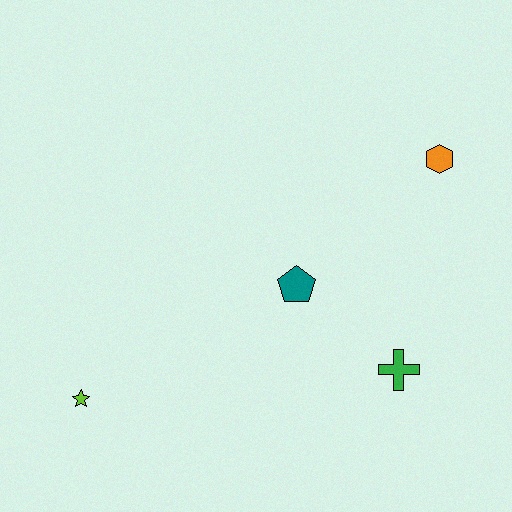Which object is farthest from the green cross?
The lime star is farthest from the green cross.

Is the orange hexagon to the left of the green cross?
No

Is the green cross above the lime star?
Yes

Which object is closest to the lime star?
The teal pentagon is closest to the lime star.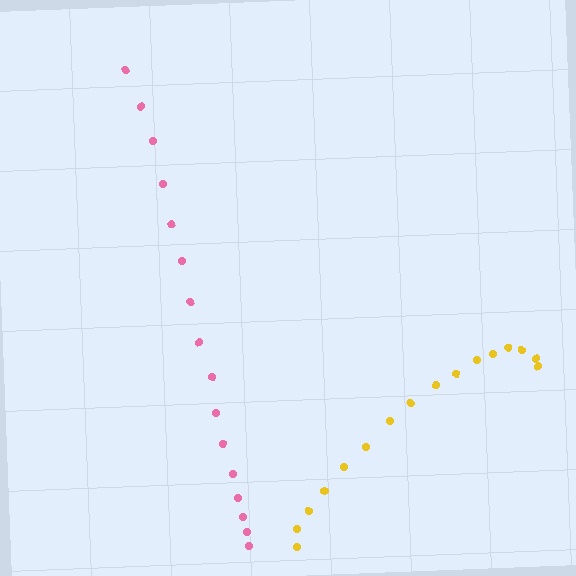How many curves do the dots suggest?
There are 2 distinct paths.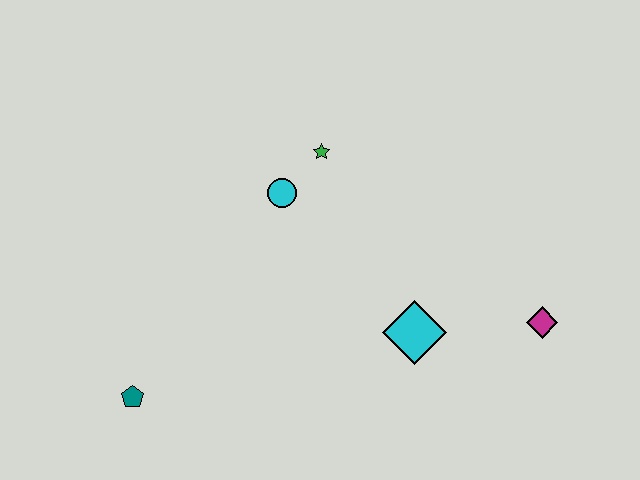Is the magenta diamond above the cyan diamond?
Yes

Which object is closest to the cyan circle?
The green star is closest to the cyan circle.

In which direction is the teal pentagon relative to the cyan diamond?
The teal pentagon is to the left of the cyan diamond.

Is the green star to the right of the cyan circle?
Yes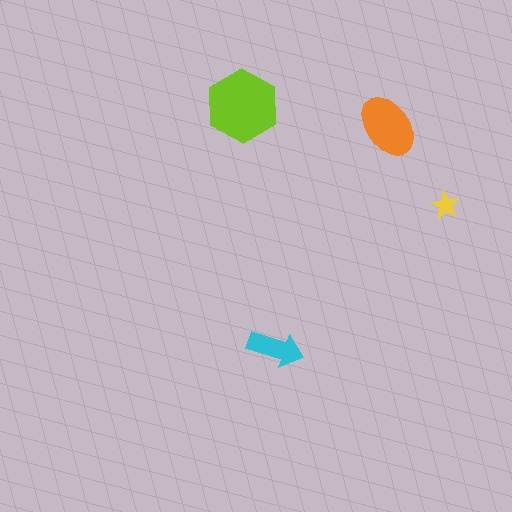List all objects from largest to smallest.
The lime hexagon, the orange ellipse, the cyan arrow, the yellow star.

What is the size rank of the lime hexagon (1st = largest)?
1st.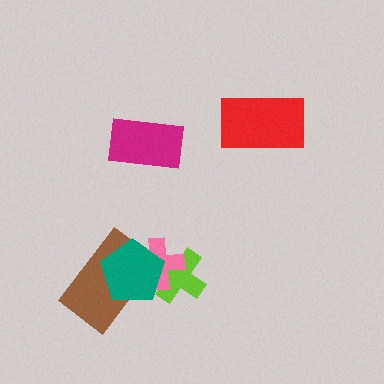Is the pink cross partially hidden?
Yes, it is partially covered by another shape.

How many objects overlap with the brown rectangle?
2 objects overlap with the brown rectangle.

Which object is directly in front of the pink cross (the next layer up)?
The brown rectangle is directly in front of the pink cross.